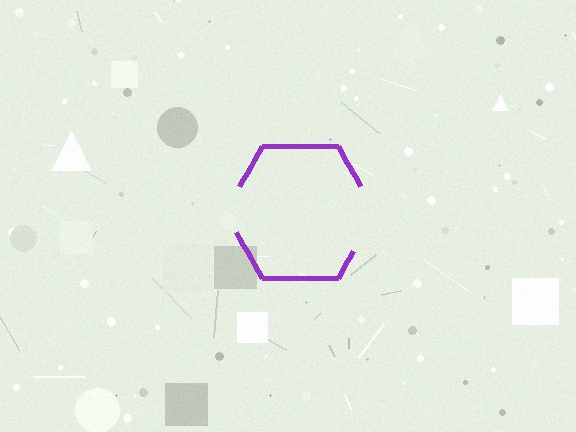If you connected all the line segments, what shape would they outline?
They would outline a hexagon.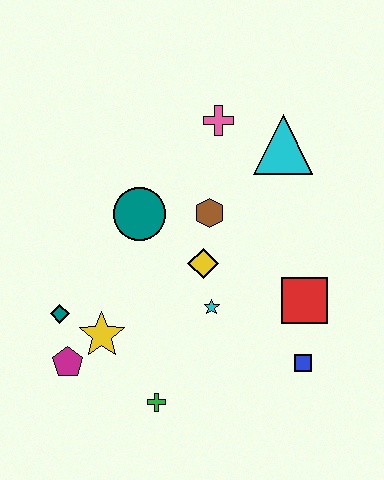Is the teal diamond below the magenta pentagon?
No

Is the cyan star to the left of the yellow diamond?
No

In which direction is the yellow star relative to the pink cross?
The yellow star is below the pink cross.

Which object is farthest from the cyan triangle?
The magenta pentagon is farthest from the cyan triangle.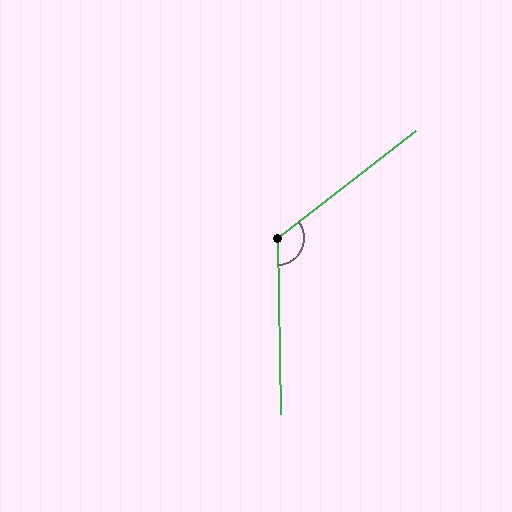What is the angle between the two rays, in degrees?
Approximately 127 degrees.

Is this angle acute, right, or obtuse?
It is obtuse.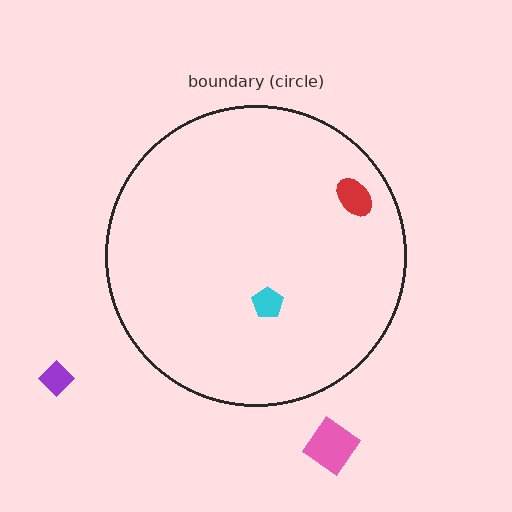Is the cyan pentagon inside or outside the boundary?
Inside.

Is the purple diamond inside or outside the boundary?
Outside.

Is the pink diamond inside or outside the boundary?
Outside.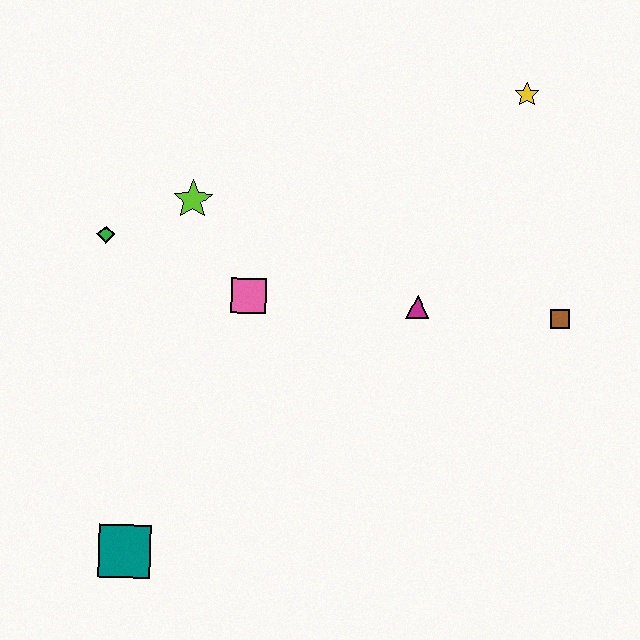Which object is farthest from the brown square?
The teal square is farthest from the brown square.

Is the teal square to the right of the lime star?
No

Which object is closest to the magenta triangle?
The brown square is closest to the magenta triangle.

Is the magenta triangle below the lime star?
Yes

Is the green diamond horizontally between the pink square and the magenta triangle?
No